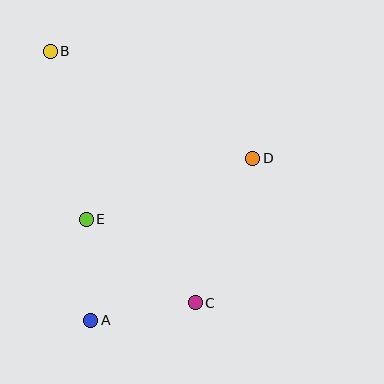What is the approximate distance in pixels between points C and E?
The distance between C and E is approximately 137 pixels.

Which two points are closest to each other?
Points A and E are closest to each other.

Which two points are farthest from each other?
Points B and C are farthest from each other.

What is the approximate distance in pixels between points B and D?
The distance between B and D is approximately 229 pixels.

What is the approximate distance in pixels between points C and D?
The distance between C and D is approximately 156 pixels.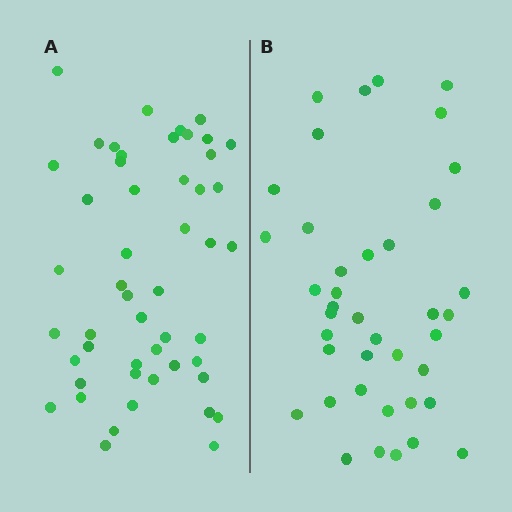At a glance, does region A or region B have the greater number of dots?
Region A (the left region) has more dots.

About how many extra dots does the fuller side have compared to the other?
Region A has roughly 10 or so more dots than region B.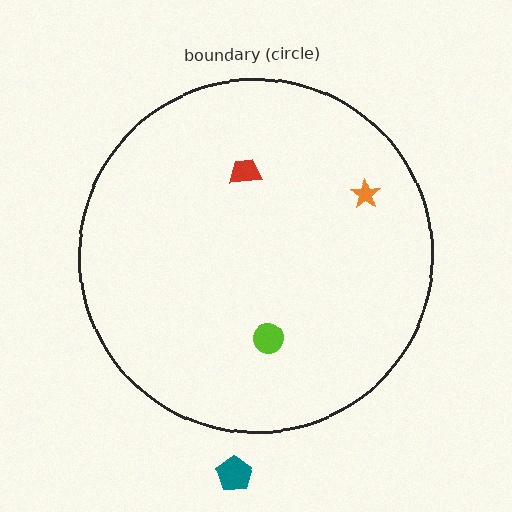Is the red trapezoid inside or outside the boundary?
Inside.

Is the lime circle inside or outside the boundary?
Inside.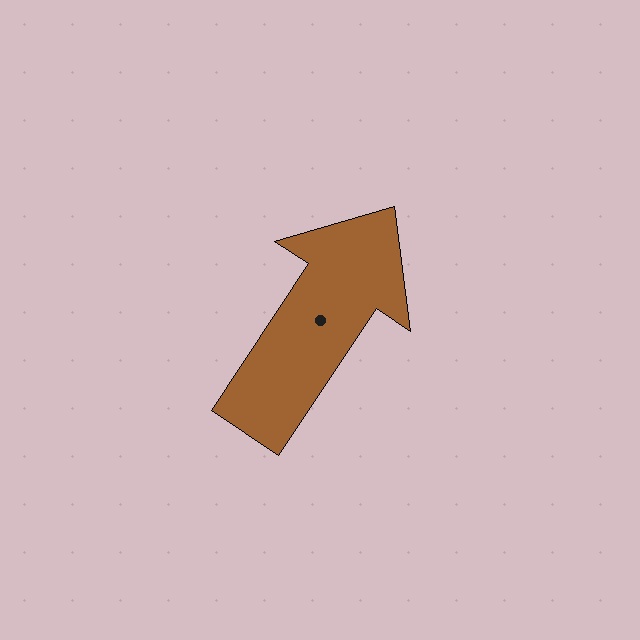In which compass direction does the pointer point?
Northeast.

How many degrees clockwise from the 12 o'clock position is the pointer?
Approximately 34 degrees.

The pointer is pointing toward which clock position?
Roughly 1 o'clock.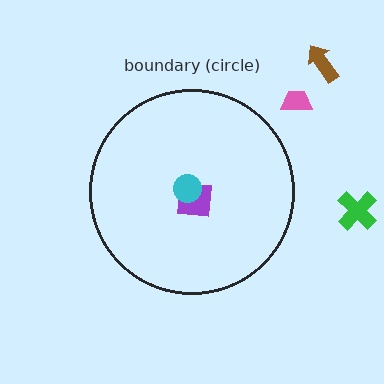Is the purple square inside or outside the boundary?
Inside.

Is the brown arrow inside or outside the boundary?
Outside.